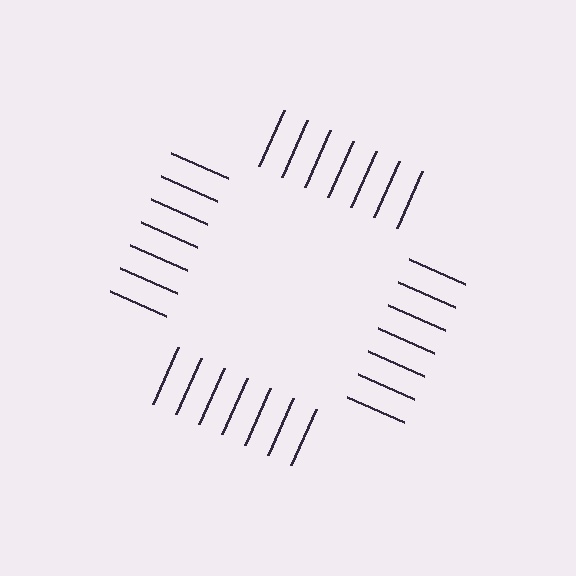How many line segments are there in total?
28 — 7 along each of the 4 edges.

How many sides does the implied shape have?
4 sides — the line-ends trace a square.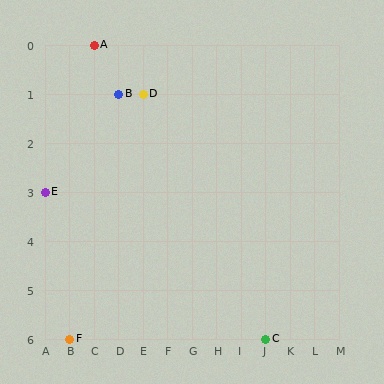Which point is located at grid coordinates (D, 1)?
Point B is at (D, 1).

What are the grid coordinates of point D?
Point D is at grid coordinates (E, 1).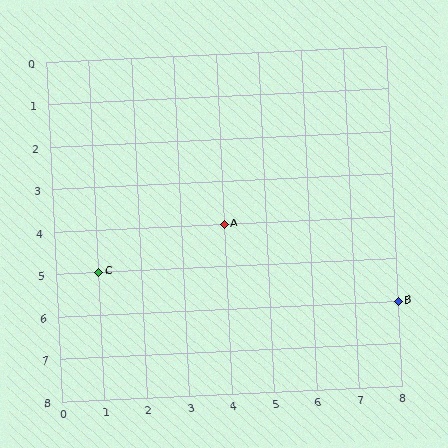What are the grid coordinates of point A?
Point A is at grid coordinates (4, 4).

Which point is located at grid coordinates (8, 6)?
Point B is at (8, 6).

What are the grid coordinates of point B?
Point B is at grid coordinates (8, 6).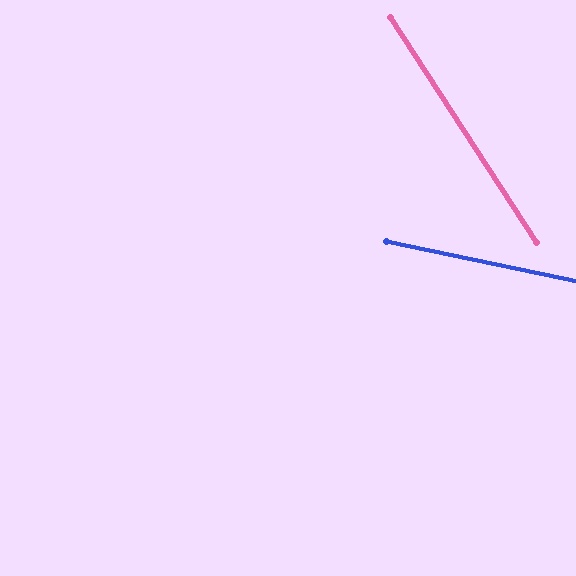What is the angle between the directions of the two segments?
Approximately 45 degrees.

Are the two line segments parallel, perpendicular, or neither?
Neither parallel nor perpendicular — they differ by about 45°.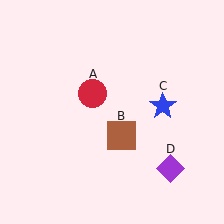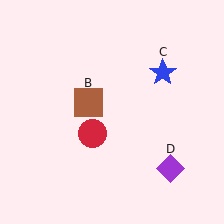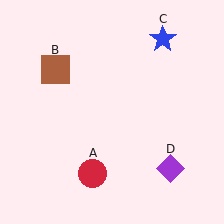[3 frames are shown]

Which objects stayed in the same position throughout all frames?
Purple diamond (object D) remained stationary.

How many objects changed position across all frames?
3 objects changed position: red circle (object A), brown square (object B), blue star (object C).